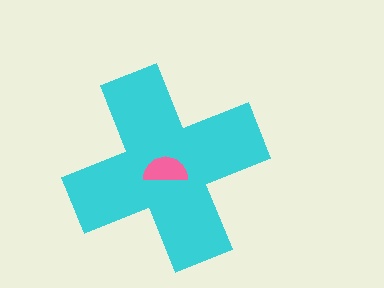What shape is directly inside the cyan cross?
The pink semicircle.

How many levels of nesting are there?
2.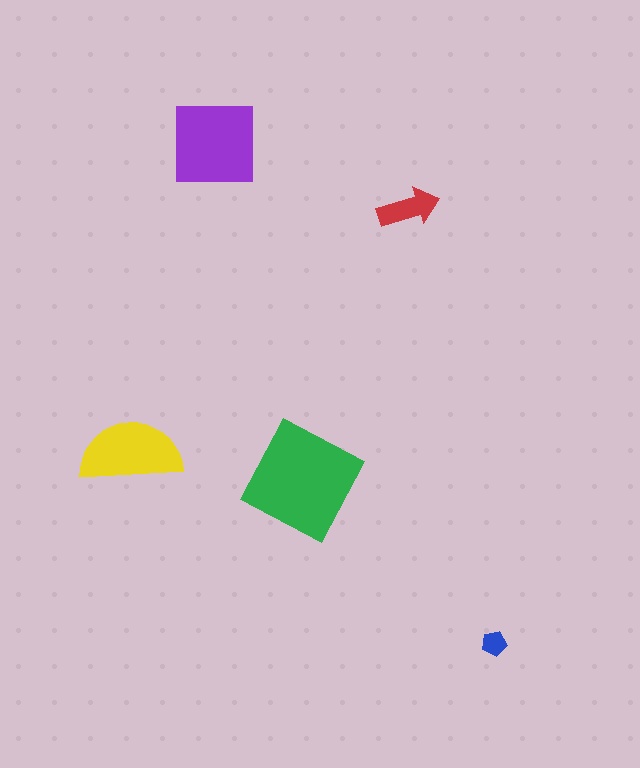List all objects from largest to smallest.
The green diamond, the purple square, the yellow semicircle, the red arrow, the blue pentagon.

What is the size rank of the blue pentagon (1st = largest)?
5th.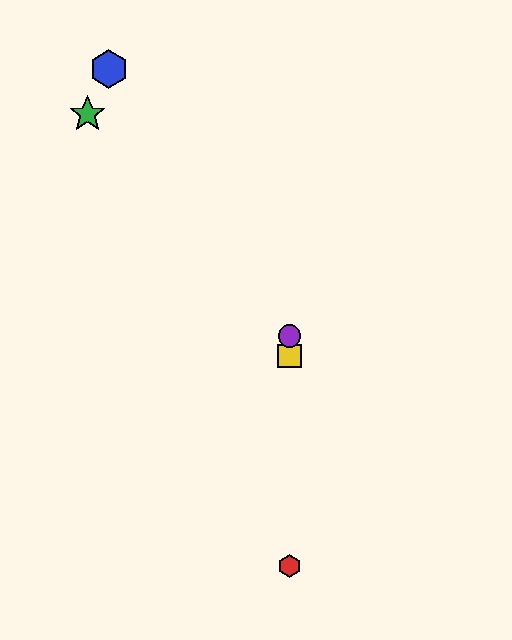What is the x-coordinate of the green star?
The green star is at x≈87.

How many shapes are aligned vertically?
3 shapes (the red hexagon, the yellow square, the purple circle) are aligned vertically.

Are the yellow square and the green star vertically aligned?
No, the yellow square is at x≈289 and the green star is at x≈87.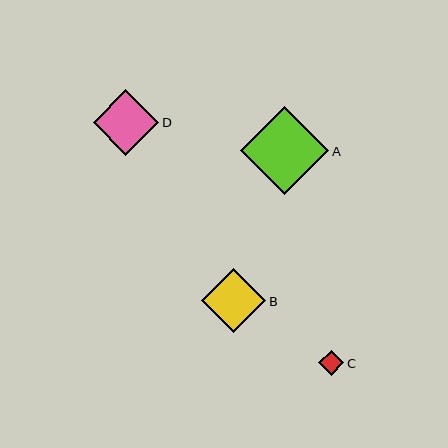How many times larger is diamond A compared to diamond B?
Diamond A is approximately 1.4 times the size of diamond B.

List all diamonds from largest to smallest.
From largest to smallest: A, D, B, C.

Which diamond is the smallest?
Diamond C is the smallest with a size of approximately 26 pixels.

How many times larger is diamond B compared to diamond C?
Diamond B is approximately 2.5 times the size of diamond C.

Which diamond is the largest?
Diamond A is the largest with a size of approximately 88 pixels.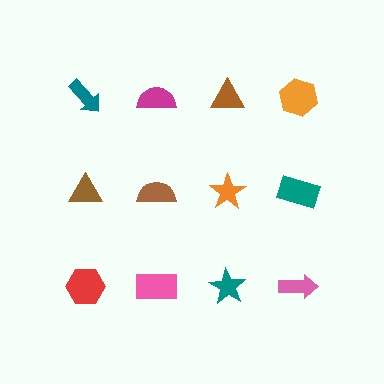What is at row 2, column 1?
A brown triangle.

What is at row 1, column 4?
An orange hexagon.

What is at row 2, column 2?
A brown semicircle.